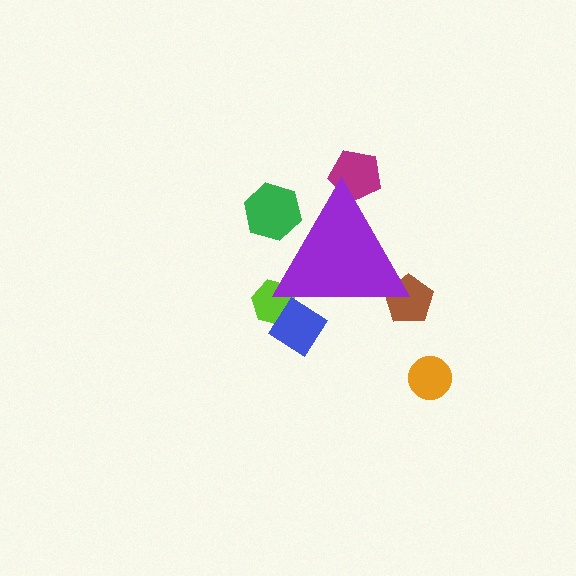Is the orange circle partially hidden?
No, the orange circle is fully visible.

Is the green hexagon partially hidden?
Yes, the green hexagon is partially hidden behind the purple triangle.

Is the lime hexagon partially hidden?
Yes, the lime hexagon is partially hidden behind the purple triangle.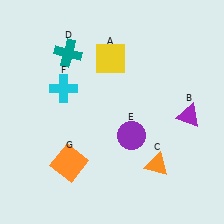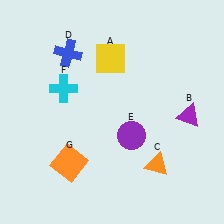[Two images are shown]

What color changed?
The cross (D) changed from teal in Image 1 to blue in Image 2.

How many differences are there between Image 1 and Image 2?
There is 1 difference between the two images.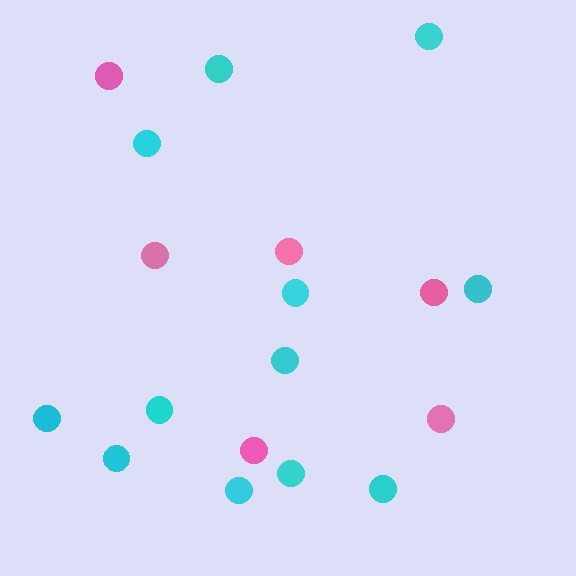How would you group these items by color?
There are 2 groups: one group of pink circles (6) and one group of cyan circles (12).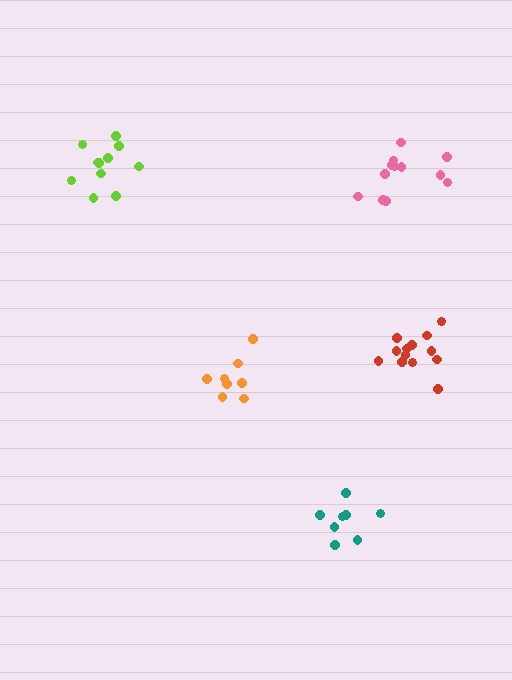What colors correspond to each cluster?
The clusters are colored: red, teal, orange, lime, pink.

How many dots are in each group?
Group 1: 13 dots, Group 2: 8 dots, Group 3: 8 dots, Group 4: 11 dots, Group 5: 12 dots (52 total).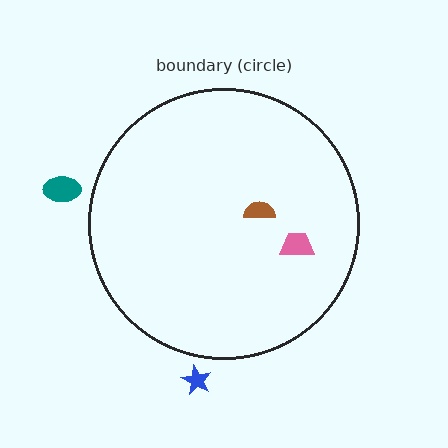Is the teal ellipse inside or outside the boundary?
Outside.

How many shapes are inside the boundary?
2 inside, 2 outside.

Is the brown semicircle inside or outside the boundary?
Inside.